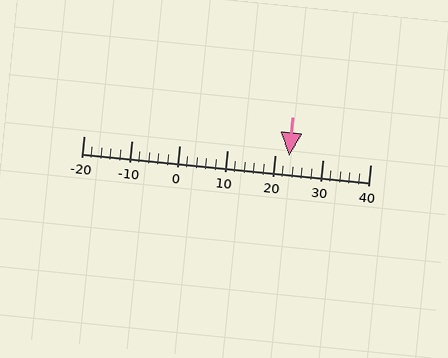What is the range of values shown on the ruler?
The ruler shows values from -20 to 40.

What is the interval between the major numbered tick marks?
The major tick marks are spaced 10 units apart.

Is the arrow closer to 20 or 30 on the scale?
The arrow is closer to 20.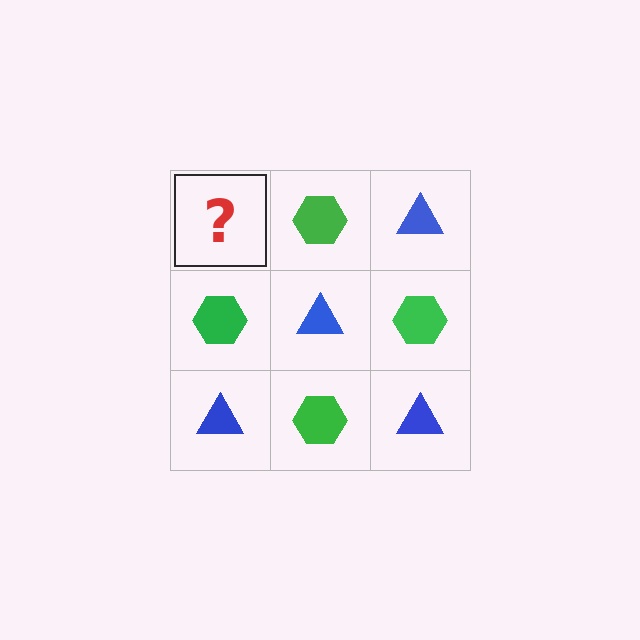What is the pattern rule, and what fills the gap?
The rule is that it alternates blue triangle and green hexagon in a checkerboard pattern. The gap should be filled with a blue triangle.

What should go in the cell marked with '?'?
The missing cell should contain a blue triangle.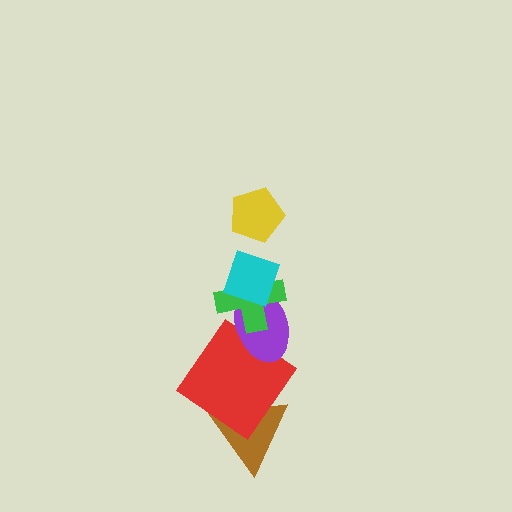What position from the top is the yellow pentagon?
The yellow pentagon is 1st from the top.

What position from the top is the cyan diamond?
The cyan diamond is 2nd from the top.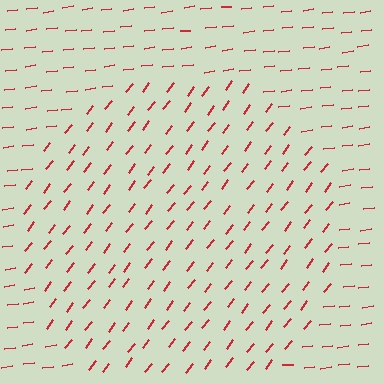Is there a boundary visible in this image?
Yes, there is a texture boundary formed by a change in line orientation.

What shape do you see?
I see a circle.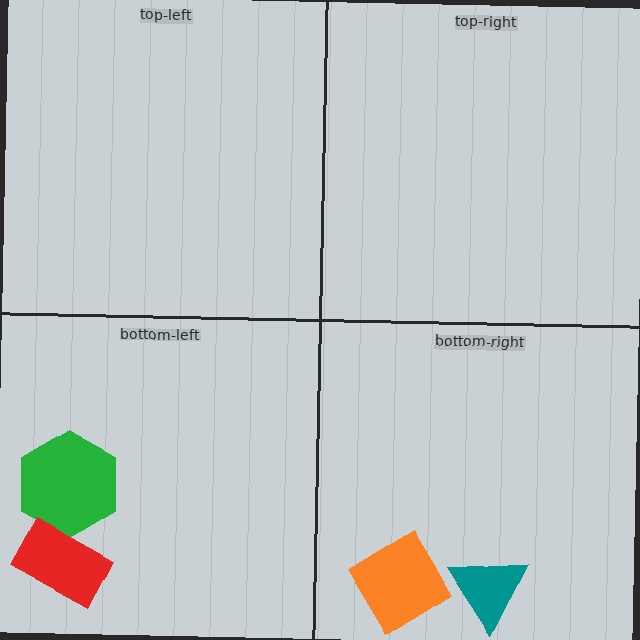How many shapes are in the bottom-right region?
2.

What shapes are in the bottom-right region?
The orange diamond, the teal triangle.